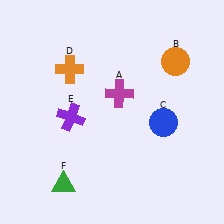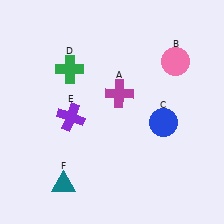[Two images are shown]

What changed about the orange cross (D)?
In Image 1, D is orange. In Image 2, it changed to green.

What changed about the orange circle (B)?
In Image 1, B is orange. In Image 2, it changed to pink.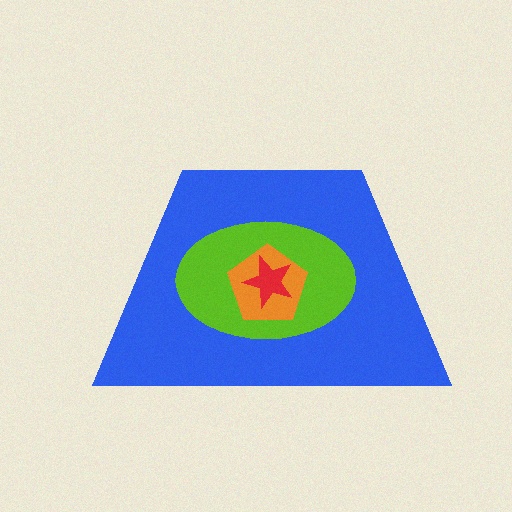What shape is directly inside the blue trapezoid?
The lime ellipse.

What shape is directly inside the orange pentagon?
The red star.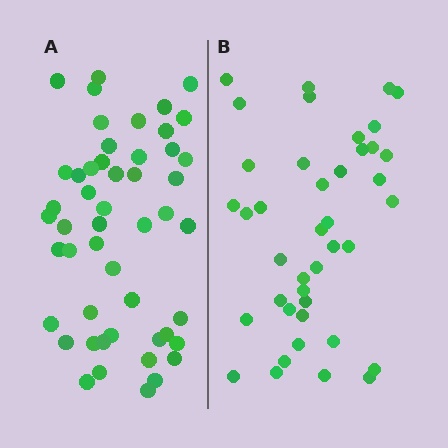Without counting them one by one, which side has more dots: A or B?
Region A (the left region) has more dots.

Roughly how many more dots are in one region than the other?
Region A has roughly 8 or so more dots than region B.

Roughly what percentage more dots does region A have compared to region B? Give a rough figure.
About 20% more.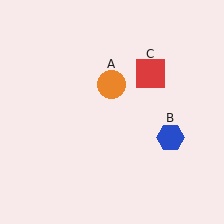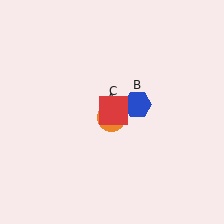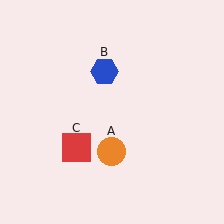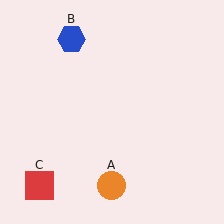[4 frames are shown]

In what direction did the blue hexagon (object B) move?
The blue hexagon (object B) moved up and to the left.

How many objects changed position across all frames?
3 objects changed position: orange circle (object A), blue hexagon (object B), red square (object C).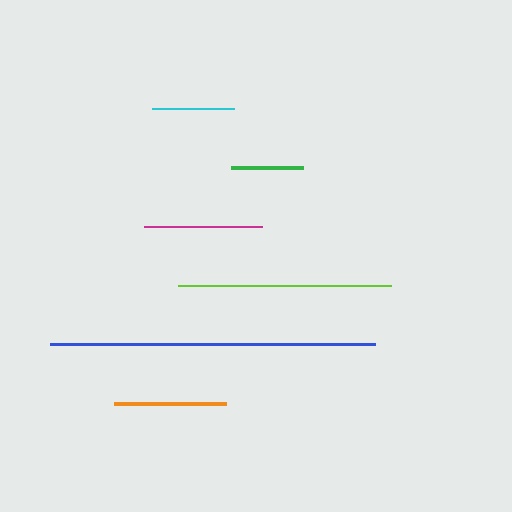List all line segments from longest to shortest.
From longest to shortest: blue, lime, magenta, orange, cyan, green.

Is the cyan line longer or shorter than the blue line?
The blue line is longer than the cyan line.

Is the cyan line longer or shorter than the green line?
The cyan line is longer than the green line.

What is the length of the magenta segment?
The magenta segment is approximately 117 pixels long.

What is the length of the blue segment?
The blue segment is approximately 324 pixels long.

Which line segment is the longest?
The blue line is the longest at approximately 324 pixels.